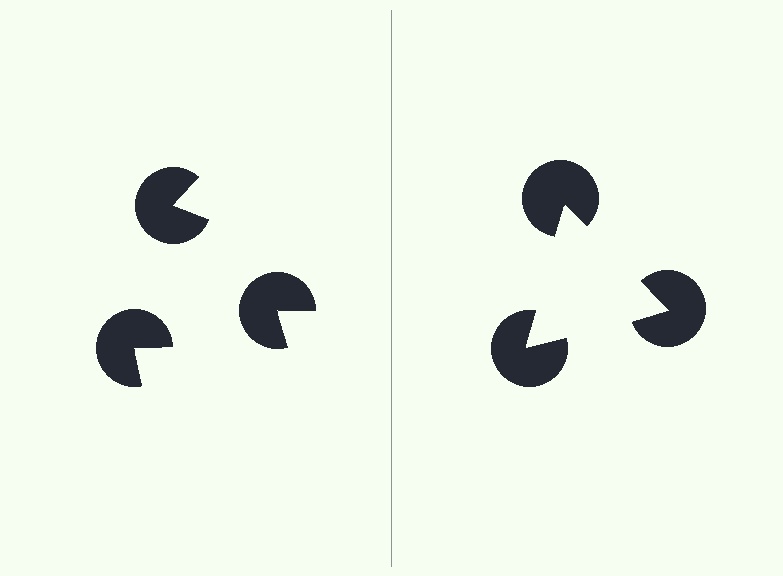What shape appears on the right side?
An illusory triangle.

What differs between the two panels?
The pac-man discs are positioned identically on both sides; only the wedge orientations differ. On the right they align to a triangle; on the left they are misaligned.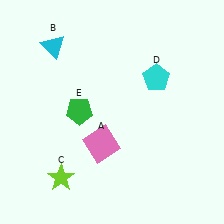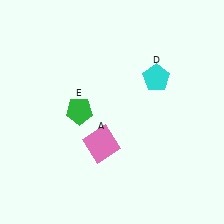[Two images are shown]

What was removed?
The cyan triangle (B), the lime star (C) were removed in Image 2.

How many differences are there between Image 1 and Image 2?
There are 2 differences between the two images.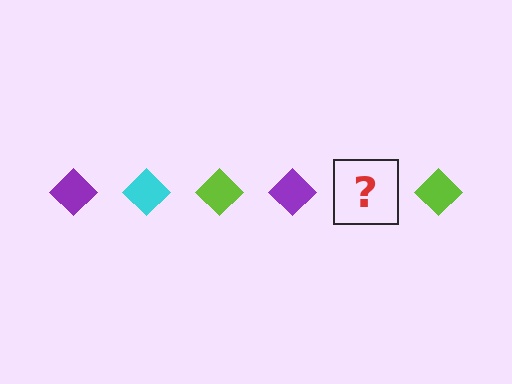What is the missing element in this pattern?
The missing element is a cyan diamond.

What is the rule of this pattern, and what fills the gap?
The rule is that the pattern cycles through purple, cyan, lime diamonds. The gap should be filled with a cyan diamond.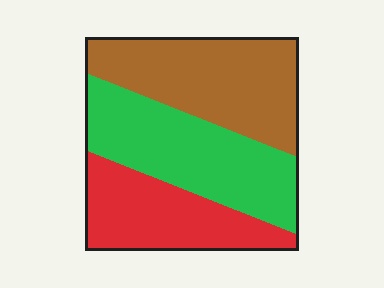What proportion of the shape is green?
Green takes up between a third and a half of the shape.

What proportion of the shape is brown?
Brown takes up between a third and a half of the shape.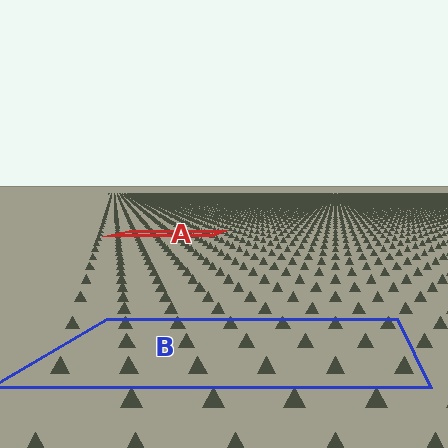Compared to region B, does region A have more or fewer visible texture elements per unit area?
Region A has more texture elements per unit area — they are packed more densely because it is farther away.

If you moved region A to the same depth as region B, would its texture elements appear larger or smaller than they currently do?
They would appear larger. At a closer depth, the same texture elements are projected at a bigger on-screen size.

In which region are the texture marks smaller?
The texture marks are smaller in region A, because it is farther away.